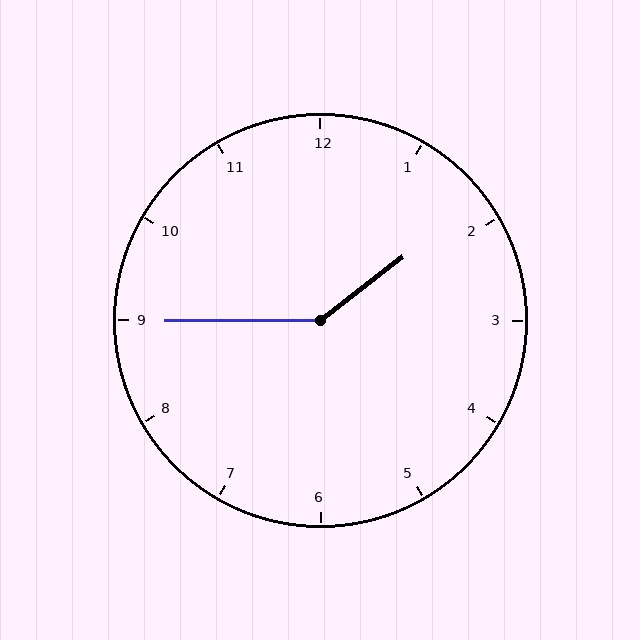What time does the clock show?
1:45.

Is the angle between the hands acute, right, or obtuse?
It is obtuse.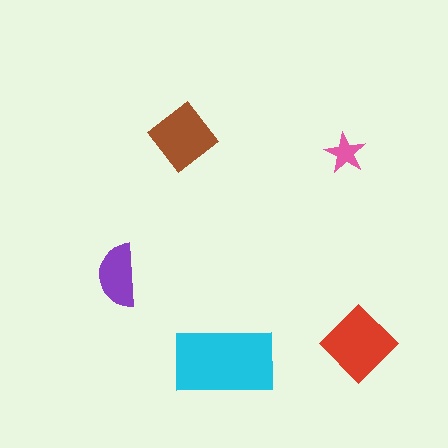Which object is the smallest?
The pink star.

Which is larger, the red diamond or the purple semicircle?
The red diamond.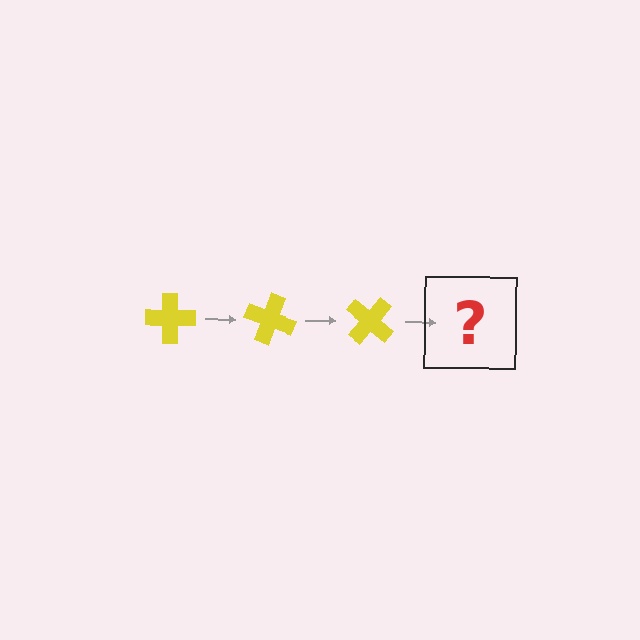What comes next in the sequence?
The next element should be a yellow cross rotated 60 degrees.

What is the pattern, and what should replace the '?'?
The pattern is that the cross rotates 20 degrees each step. The '?' should be a yellow cross rotated 60 degrees.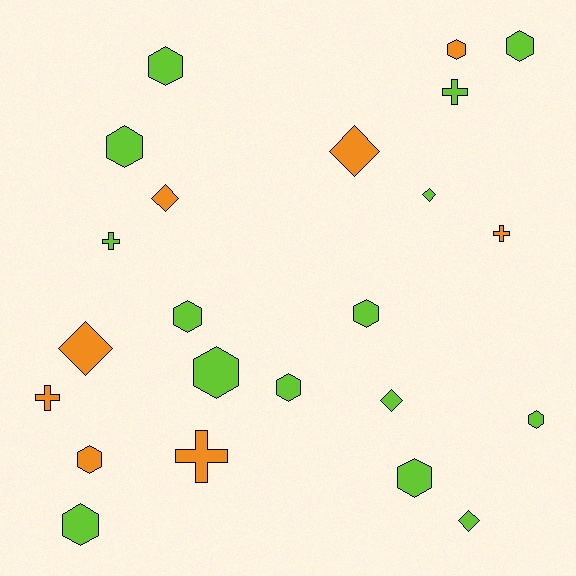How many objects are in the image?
There are 23 objects.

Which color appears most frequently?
Lime, with 15 objects.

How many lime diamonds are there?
There are 3 lime diamonds.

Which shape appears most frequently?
Hexagon, with 12 objects.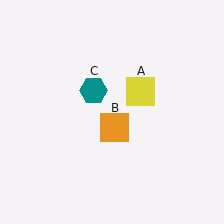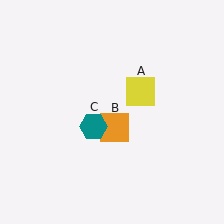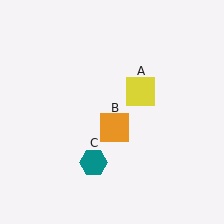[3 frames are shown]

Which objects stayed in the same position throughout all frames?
Yellow square (object A) and orange square (object B) remained stationary.